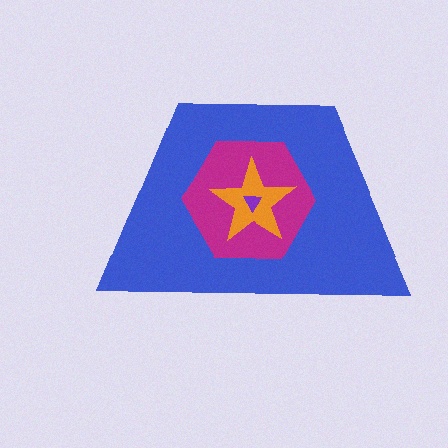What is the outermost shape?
The blue trapezoid.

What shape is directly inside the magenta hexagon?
The orange star.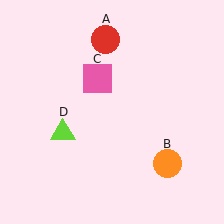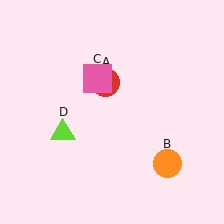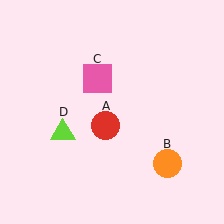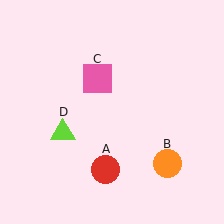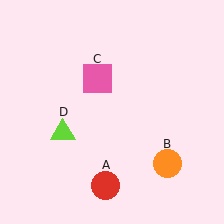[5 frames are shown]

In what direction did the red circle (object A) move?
The red circle (object A) moved down.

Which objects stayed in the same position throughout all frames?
Orange circle (object B) and pink square (object C) and lime triangle (object D) remained stationary.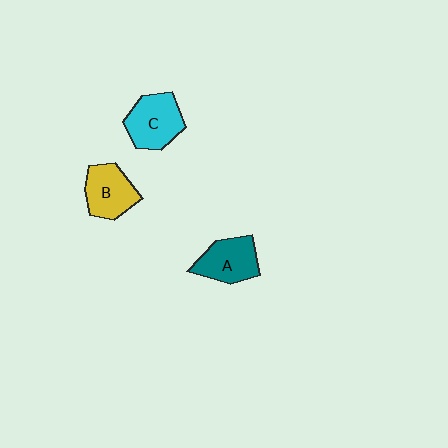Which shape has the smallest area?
Shape B (yellow).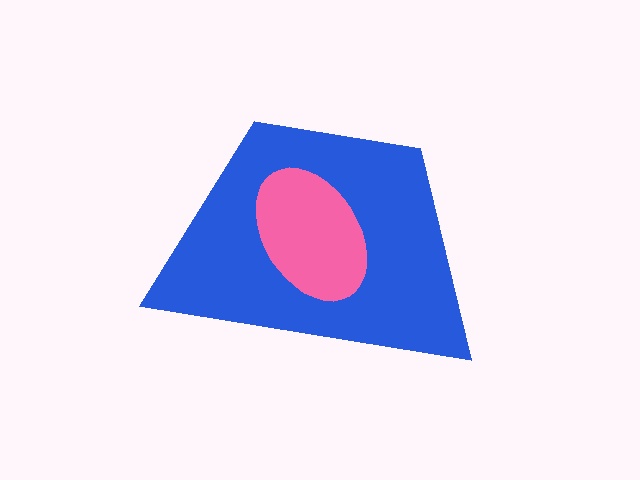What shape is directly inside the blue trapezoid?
The pink ellipse.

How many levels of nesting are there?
2.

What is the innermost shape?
The pink ellipse.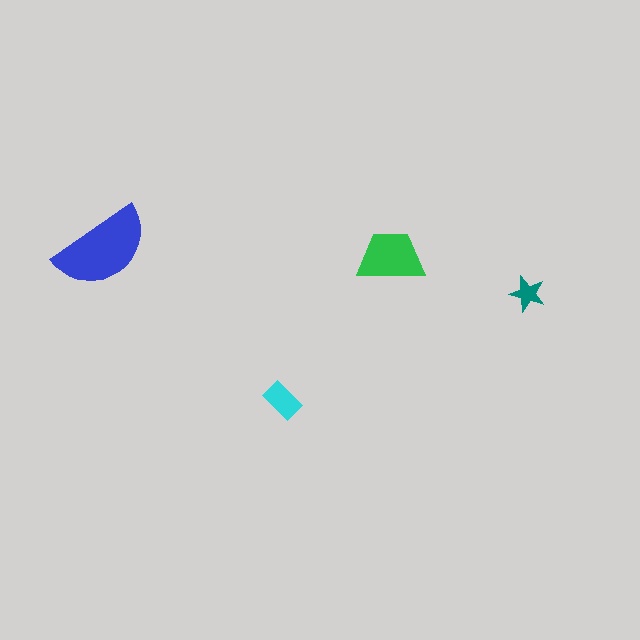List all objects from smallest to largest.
The teal star, the cyan rectangle, the green trapezoid, the blue semicircle.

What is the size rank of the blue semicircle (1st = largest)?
1st.